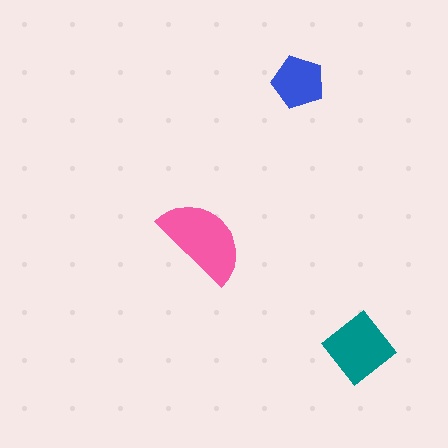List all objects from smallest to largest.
The blue pentagon, the teal diamond, the pink semicircle.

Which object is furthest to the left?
The pink semicircle is leftmost.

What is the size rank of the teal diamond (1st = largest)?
2nd.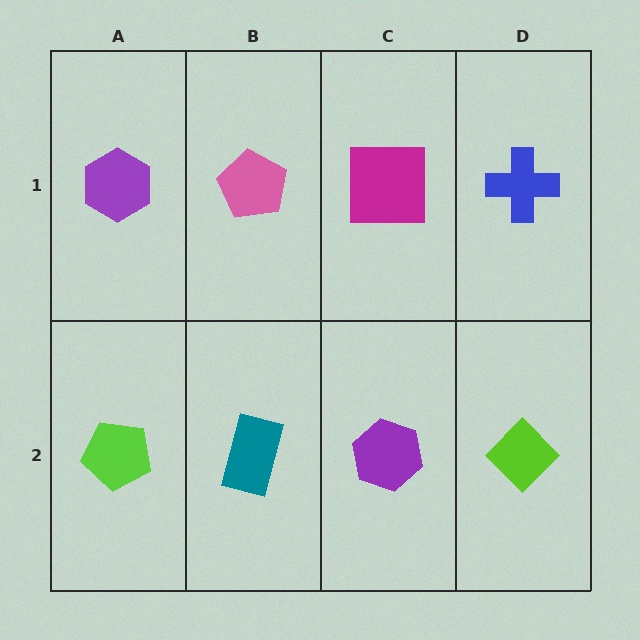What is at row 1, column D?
A blue cross.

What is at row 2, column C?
A purple hexagon.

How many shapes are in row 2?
4 shapes.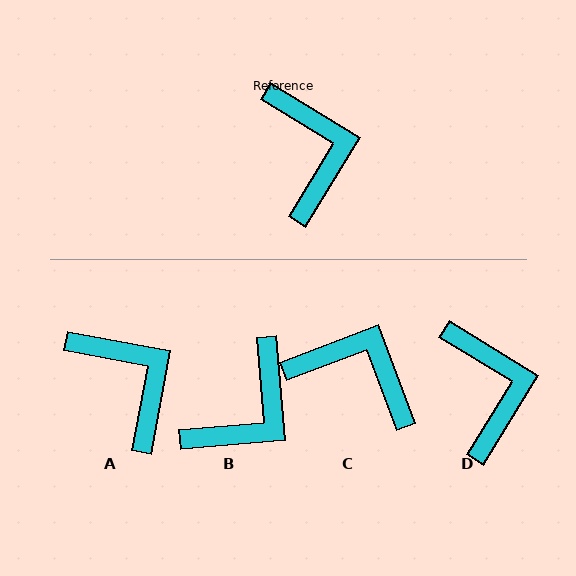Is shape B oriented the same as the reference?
No, it is off by about 54 degrees.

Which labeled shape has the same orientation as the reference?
D.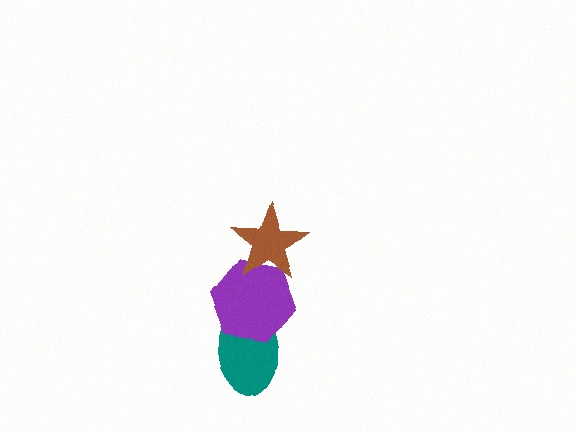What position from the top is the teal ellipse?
The teal ellipse is 3rd from the top.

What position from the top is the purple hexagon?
The purple hexagon is 2nd from the top.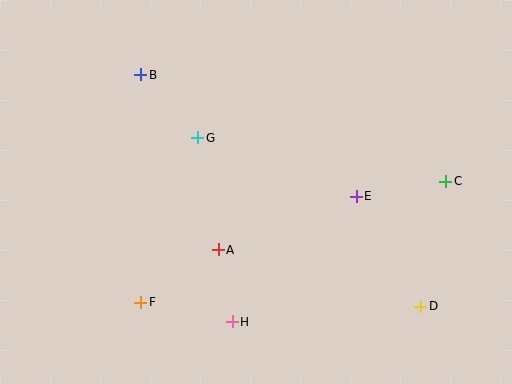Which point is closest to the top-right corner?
Point C is closest to the top-right corner.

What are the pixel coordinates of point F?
Point F is at (141, 302).